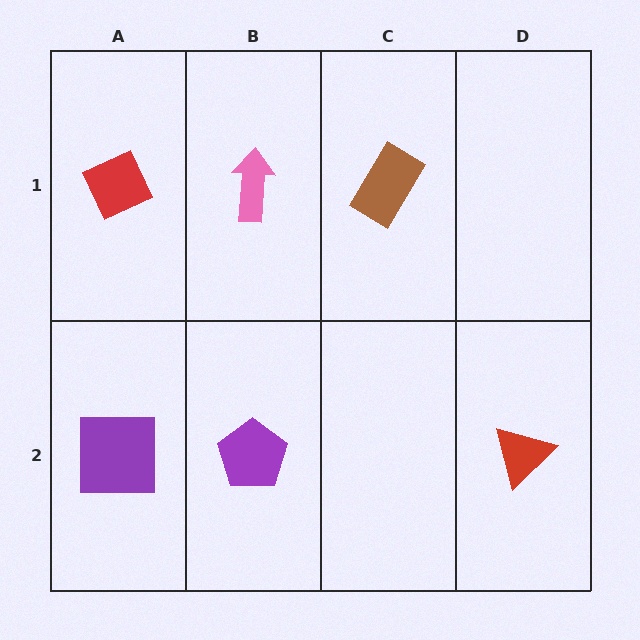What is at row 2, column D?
A red triangle.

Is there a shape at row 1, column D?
No, that cell is empty.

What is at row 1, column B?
A pink arrow.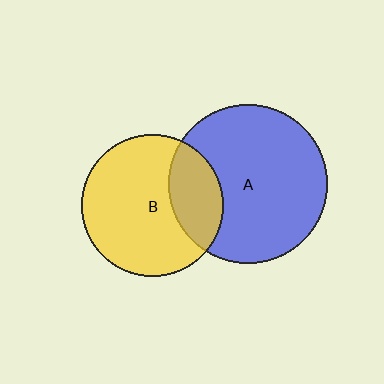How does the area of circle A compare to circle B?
Approximately 1.3 times.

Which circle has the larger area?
Circle A (blue).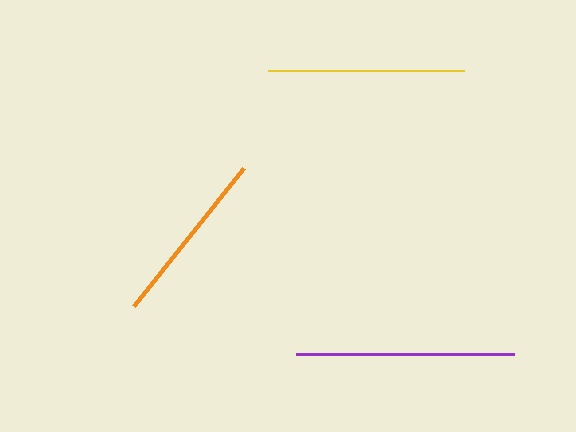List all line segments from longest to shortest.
From longest to shortest: purple, yellow, orange.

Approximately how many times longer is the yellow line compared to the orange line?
The yellow line is approximately 1.1 times the length of the orange line.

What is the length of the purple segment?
The purple segment is approximately 219 pixels long.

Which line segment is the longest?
The purple line is the longest at approximately 219 pixels.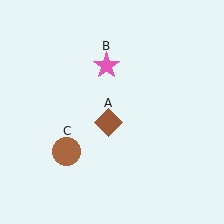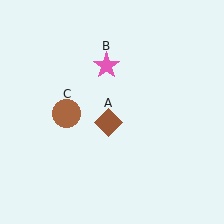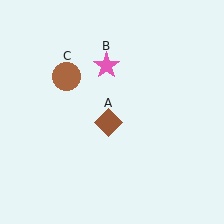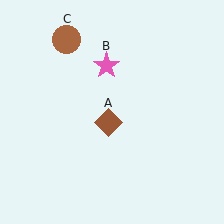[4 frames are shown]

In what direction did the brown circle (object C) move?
The brown circle (object C) moved up.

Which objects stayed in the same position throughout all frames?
Brown diamond (object A) and pink star (object B) remained stationary.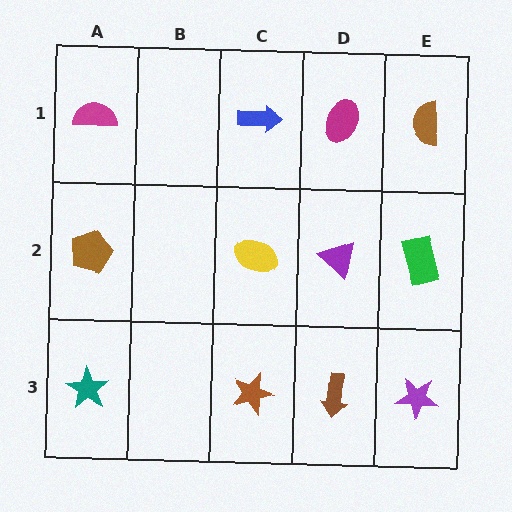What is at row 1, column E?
A brown semicircle.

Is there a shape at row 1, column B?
No, that cell is empty.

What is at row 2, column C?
A yellow ellipse.